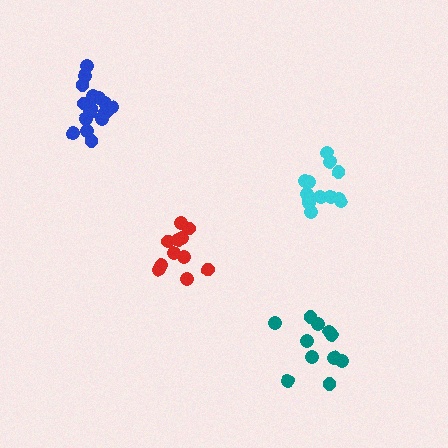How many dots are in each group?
Group 1: 11 dots, Group 2: 11 dots, Group 3: 13 dots, Group 4: 16 dots (51 total).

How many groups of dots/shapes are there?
There are 4 groups.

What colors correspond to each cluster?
The clusters are colored: red, teal, cyan, blue.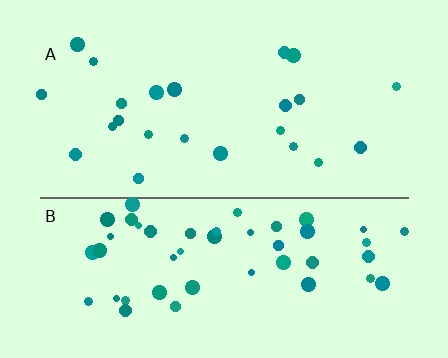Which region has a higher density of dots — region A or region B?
B (the bottom).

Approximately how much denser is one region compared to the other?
Approximately 2.2× — region B over region A.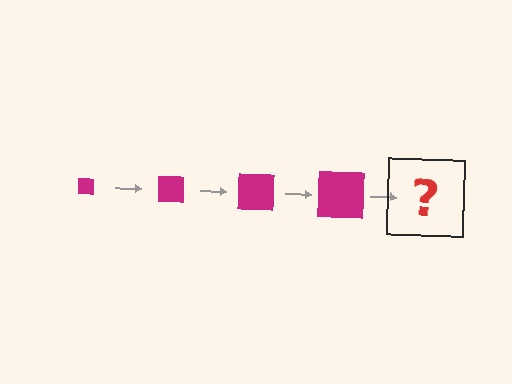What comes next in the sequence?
The next element should be a magenta square, larger than the previous one.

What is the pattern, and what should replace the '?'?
The pattern is that the square gets progressively larger each step. The '?' should be a magenta square, larger than the previous one.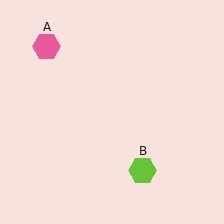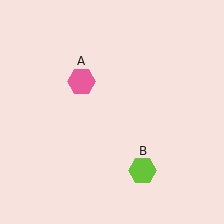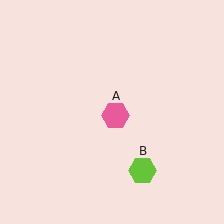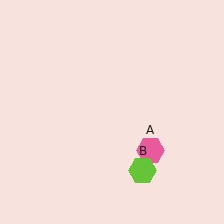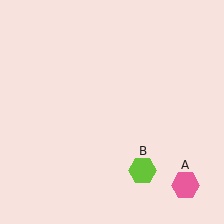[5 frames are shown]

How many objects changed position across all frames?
1 object changed position: pink hexagon (object A).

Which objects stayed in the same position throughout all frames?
Lime hexagon (object B) remained stationary.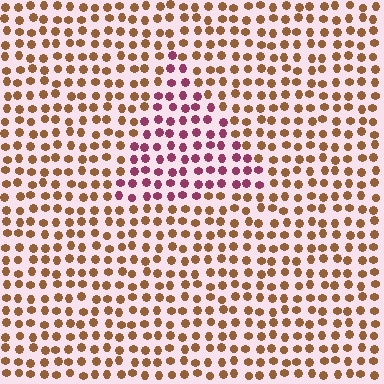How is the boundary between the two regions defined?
The boundary is defined purely by a slight shift in hue (about 56 degrees). Spacing, size, and orientation are identical on both sides.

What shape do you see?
I see a triangle.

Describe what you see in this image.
The image is filled with small brown elements in a uniform arrangement. A triangle-shaped region is visible where the elements are tinted to a slightly different hue, forming a subtle color boundary.